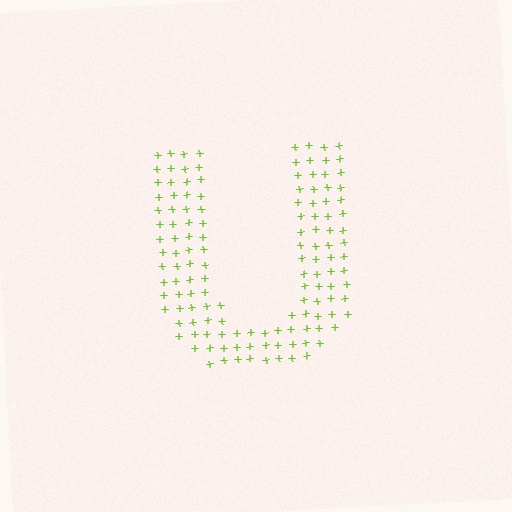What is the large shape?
The large shape is the letter U.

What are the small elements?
The small elements are plus signs.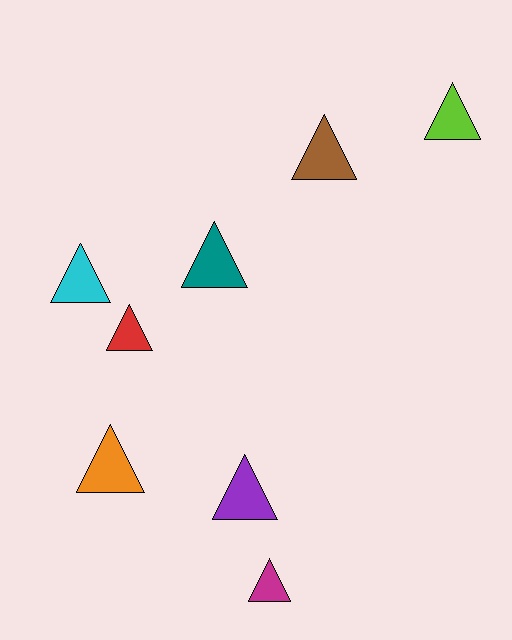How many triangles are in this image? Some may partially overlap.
There are 8 triangles.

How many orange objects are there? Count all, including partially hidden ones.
There is 1 orange object.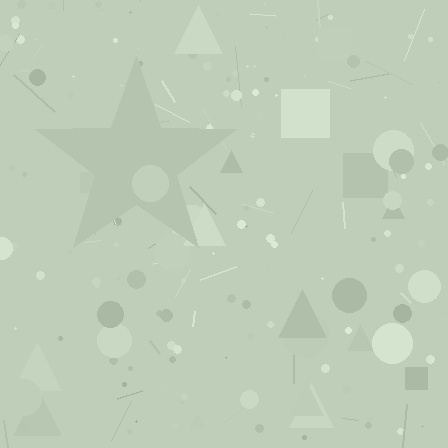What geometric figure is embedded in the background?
A star is embedded in the background.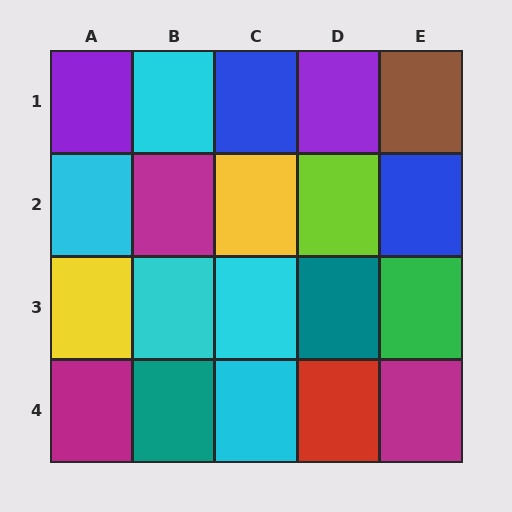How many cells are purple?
2 cells are purple.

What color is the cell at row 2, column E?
Blue.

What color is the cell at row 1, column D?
Purple.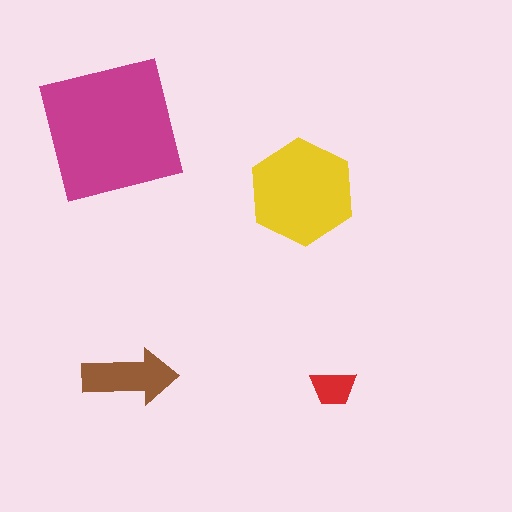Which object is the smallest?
The red trapezoid.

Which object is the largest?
The magenta square.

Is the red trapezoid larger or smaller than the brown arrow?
Smaller.